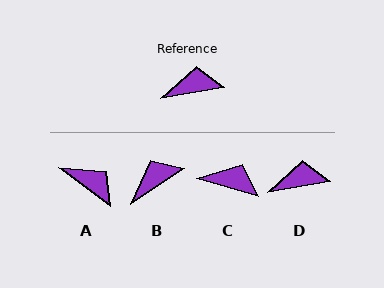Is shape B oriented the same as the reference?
No, it is off by about 24 degrees.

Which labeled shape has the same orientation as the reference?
D.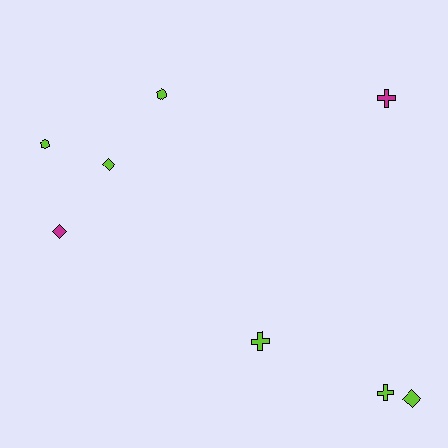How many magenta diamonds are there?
There is 1 magenta diamond.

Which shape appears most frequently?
Diamond, with 3 objects.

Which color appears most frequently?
Lime, with 6 objects.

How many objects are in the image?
There are 8 objects.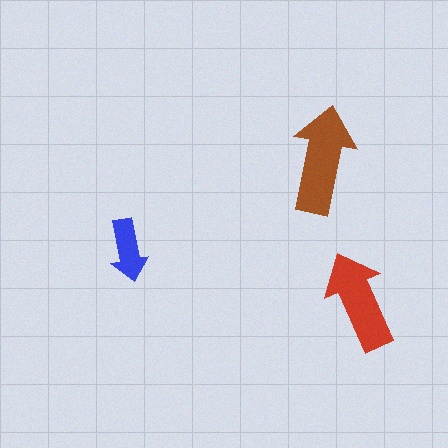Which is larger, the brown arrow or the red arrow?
The brown one.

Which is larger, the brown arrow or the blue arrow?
The brown one.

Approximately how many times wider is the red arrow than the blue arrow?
About 1.5 times wider.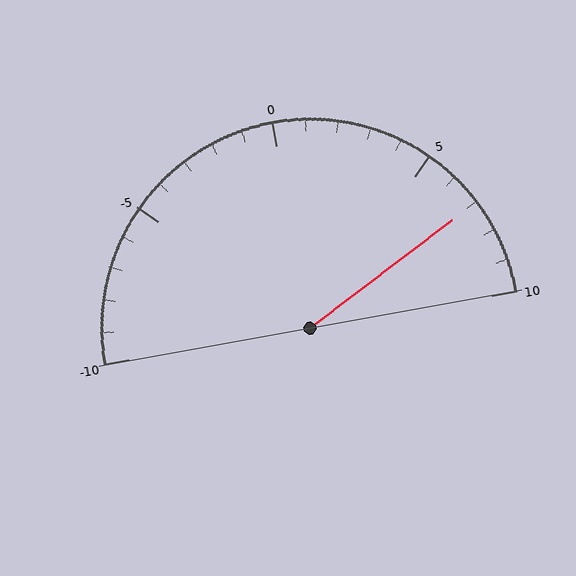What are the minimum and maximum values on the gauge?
The gauge ranges from -10 to 10.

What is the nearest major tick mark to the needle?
The nearest major tick mark is 5.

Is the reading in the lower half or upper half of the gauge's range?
The reading is in the upper half of the range (-10 to 10).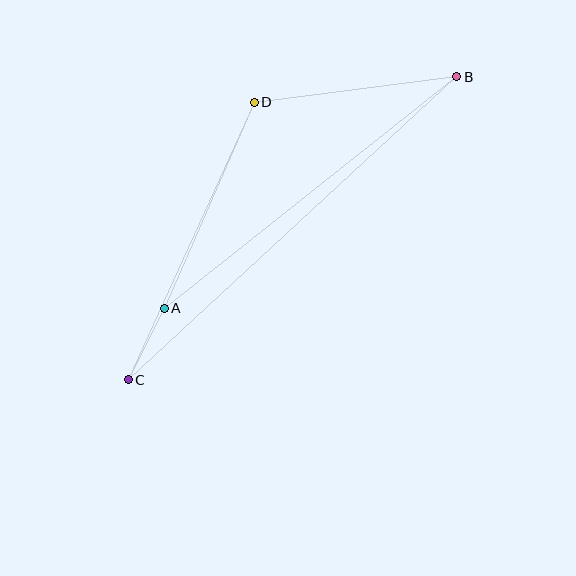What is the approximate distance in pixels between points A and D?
The distance between A and D is approximately 225 pixels.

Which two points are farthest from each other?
Points B and C are farthest from each other.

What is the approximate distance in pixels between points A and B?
The distance between A and B is approximately 373 pixels.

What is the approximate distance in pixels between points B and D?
The distance between B and D is approximately 204 pixels.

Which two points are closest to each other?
Points A and C are closest to each other.